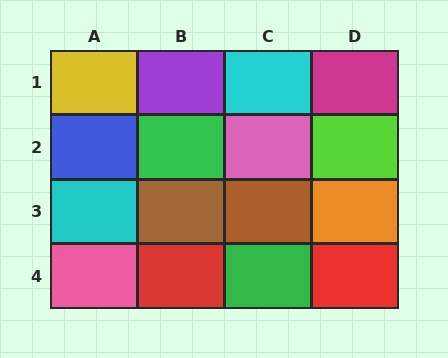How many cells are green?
2 cells are green.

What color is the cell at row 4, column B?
Red.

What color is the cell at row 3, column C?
Brown.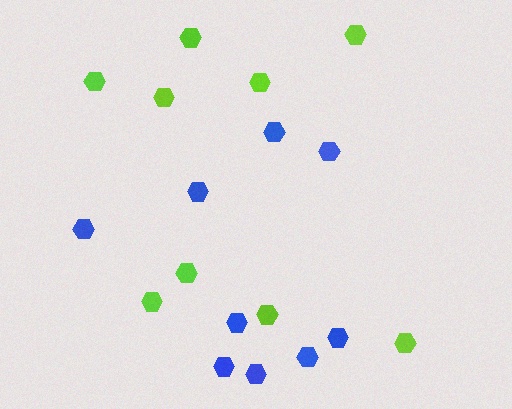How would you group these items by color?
There are 2 groups: one group of lime hexagons (9) and one group of blue hexagons (9).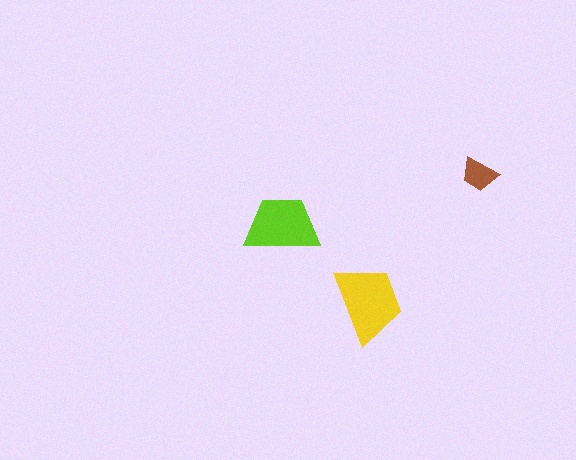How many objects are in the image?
There are 3 objects in the image.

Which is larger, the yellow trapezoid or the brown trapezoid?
The yellow one.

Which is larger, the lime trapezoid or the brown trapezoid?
The lime one.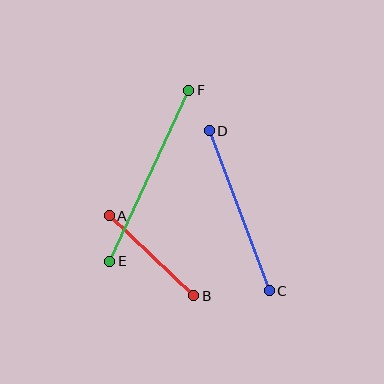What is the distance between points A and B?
The distance is approximately 116 pixels.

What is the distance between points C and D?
The distance is approximately 171 pixels.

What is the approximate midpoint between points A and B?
The midpoint is at approximately (152, 256) pixels.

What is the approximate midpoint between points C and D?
The midpoint is at approximately (239, 211) pixels.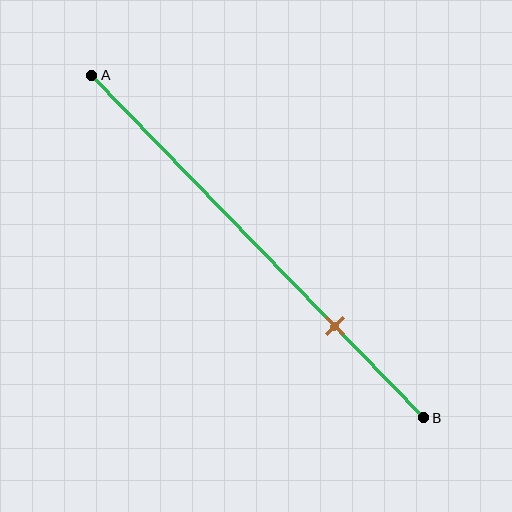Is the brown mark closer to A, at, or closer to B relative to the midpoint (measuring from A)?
The brown mark is closer to point B than the midpoint of segment AB.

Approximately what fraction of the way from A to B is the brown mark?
The brown mark is approximately 75% of the way from A to B.